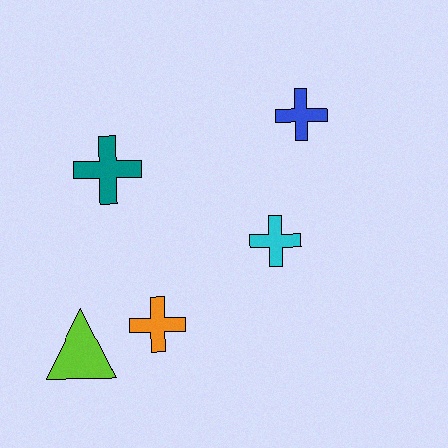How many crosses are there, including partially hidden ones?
There are 4 crosses.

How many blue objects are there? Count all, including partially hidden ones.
There is 1 blue object.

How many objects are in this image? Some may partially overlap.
There are 5 objects.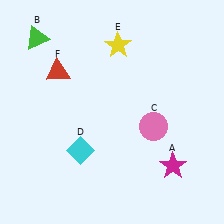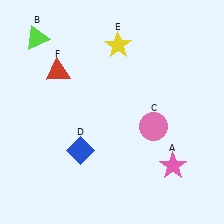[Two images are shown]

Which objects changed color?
A changed from magenta to pink. B changed from green to lime. D changed from cyan to blue.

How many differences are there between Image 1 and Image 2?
There are 3 differences between the two images.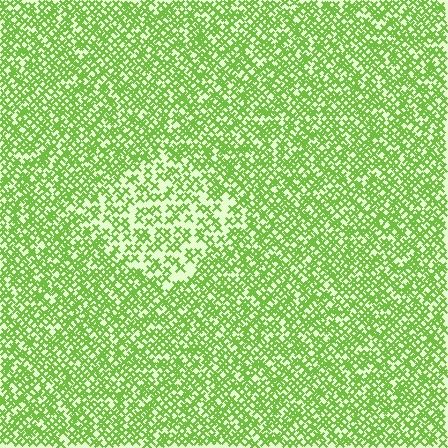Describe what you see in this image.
The image contains small lime elements arranged at two different densities. A diamond-shaped region is visible where the elements are less densely packed than the surrounding area.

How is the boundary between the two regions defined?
The boundary is defined by a change in element density (approximately 1.9x ratio). All elements are the same color, size, and shape.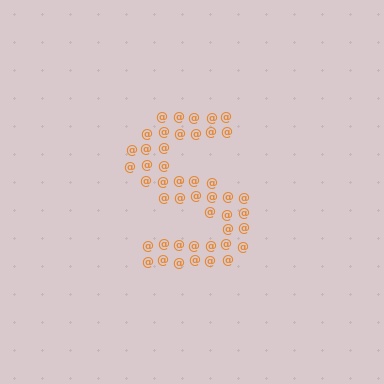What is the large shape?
The large shape is the letter S.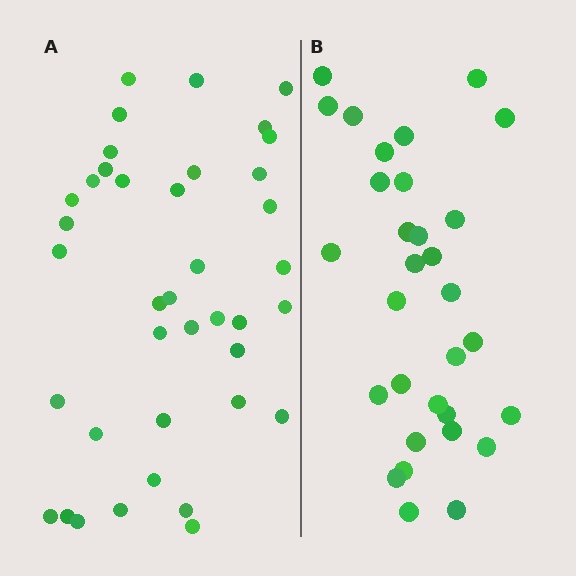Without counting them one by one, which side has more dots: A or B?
Region A (the left region) has more dots.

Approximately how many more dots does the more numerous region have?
Region A has roughly 8 or so more dots than region B.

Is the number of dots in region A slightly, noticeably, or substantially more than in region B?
Region A has noticeably more, but not dramatically so. The ratio is roughly 1.3 to 1.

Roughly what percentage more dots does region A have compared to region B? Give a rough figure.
About 25% more.